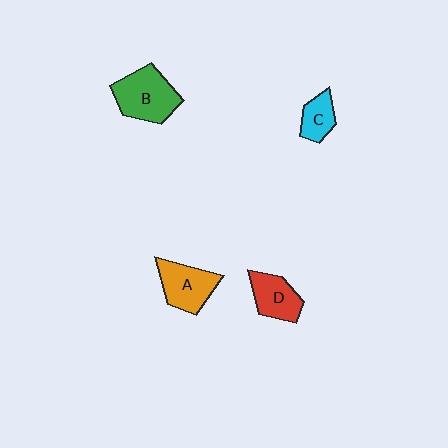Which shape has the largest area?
Shape B (green).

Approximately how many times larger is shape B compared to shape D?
Approximately 1.4 times.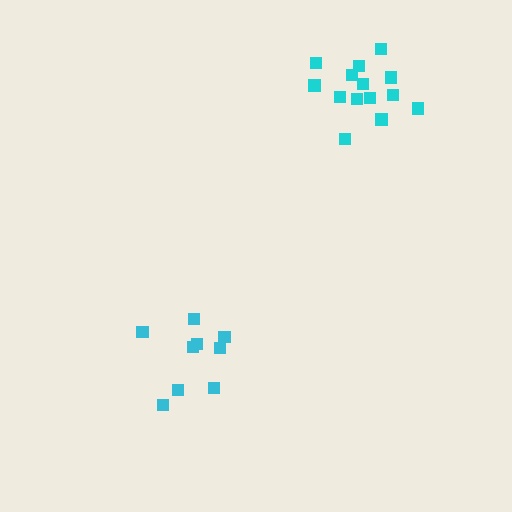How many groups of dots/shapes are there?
There are 2 groups.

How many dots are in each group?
Group 1: 9 dots, Group 2: 14 dots (23 total).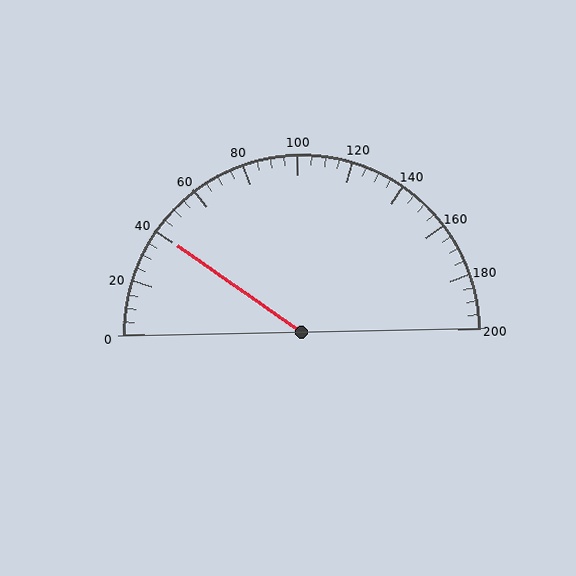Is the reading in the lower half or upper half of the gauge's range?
The reading is in the lower half of the range (0 to 200).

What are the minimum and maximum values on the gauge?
The gauge ranges from 0 to 200.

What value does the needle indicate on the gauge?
The needle indicates approximately 40.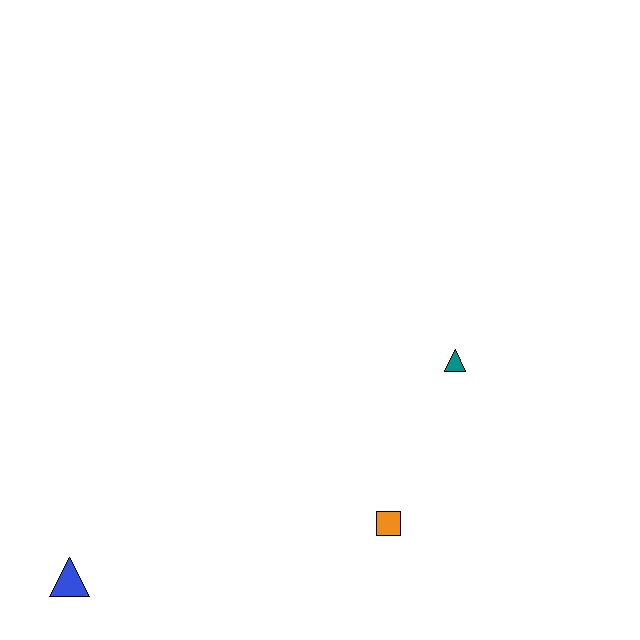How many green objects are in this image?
There are no green objects.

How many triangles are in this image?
There are 2 triangles.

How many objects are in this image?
There are 3 objects.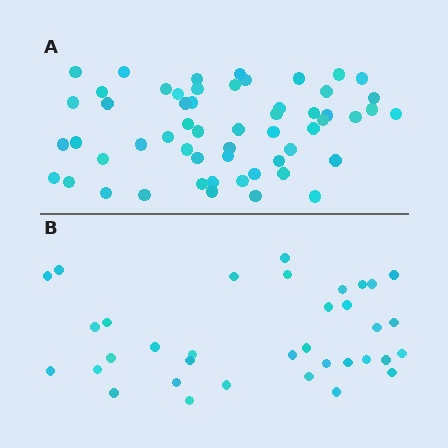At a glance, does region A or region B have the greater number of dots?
Region A (the top region) has more dots.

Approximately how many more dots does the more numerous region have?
Region A has approximately 20 more dots than region B.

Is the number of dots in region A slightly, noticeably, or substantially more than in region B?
Region A has substantially more. The ratio is roughly 1.6 to 1.